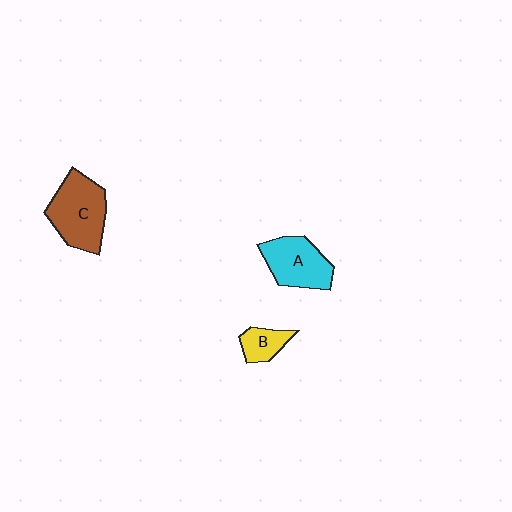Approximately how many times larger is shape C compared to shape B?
Approximately 2.6 times.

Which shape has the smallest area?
Shape B (yellow).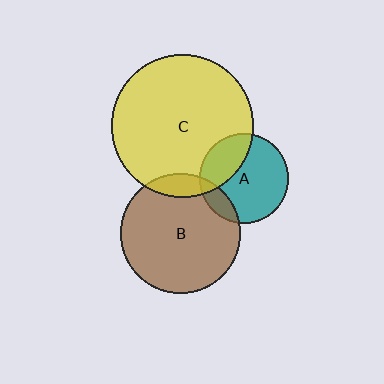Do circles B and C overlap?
Yes.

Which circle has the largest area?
Circle C (yellow).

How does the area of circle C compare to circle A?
Approximately 2.5 times.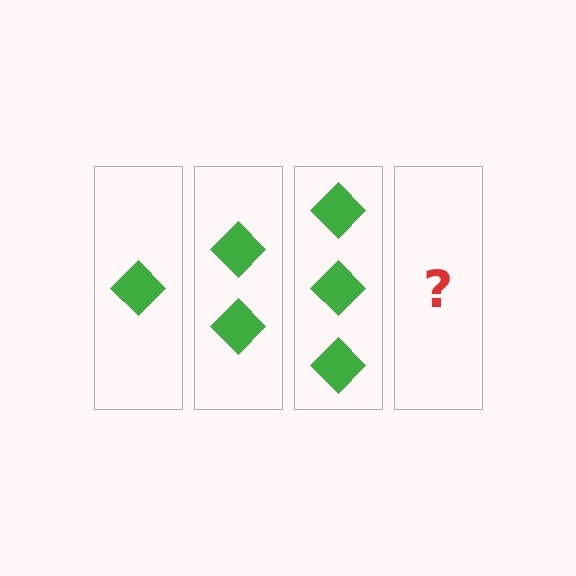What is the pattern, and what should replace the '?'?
The pattern is that each step adds one more diamond. The '?' should be 4 diamonds.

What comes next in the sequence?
The next element should be 4 diamonds.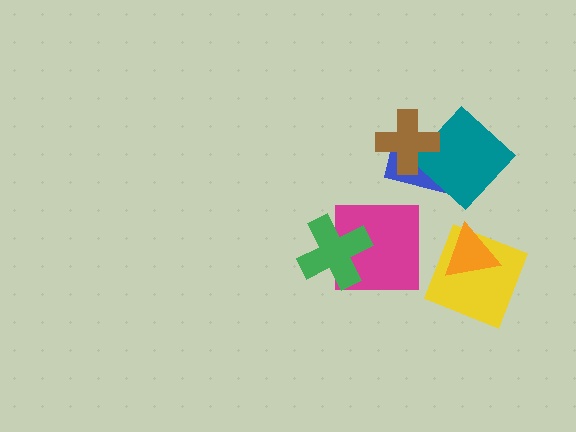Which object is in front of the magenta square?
The green cross is in front of the magenta square.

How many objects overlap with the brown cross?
2 objects overlap with the brown cross.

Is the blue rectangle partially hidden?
Yes, it is partially covered by another shape.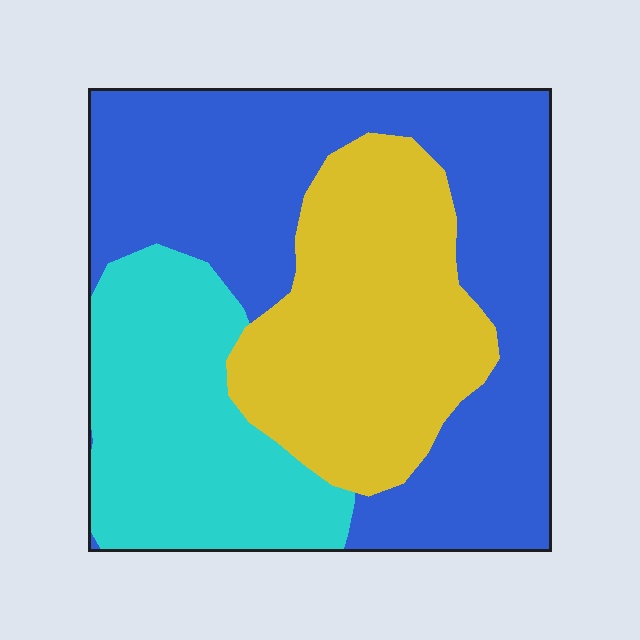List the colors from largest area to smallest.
From largest to smallest: blue, yellow, cyan.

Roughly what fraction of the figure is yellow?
Yellow covers 29% of the figure.